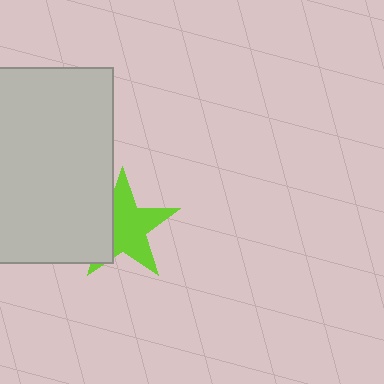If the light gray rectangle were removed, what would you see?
You would see the complete lime star.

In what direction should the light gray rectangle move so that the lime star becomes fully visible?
The light gray rectangle should move left. That is the shortest direction to clear the overlap and leave the lime star fully visible.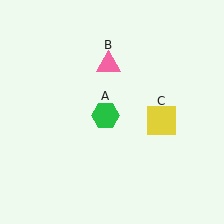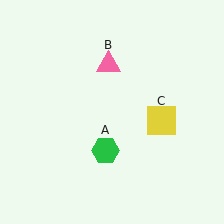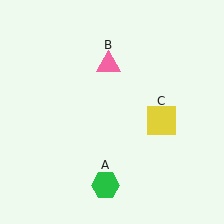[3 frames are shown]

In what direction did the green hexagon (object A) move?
The green hexagon (object A) moved down.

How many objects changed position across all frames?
1 object changed position: green hexagon (object A).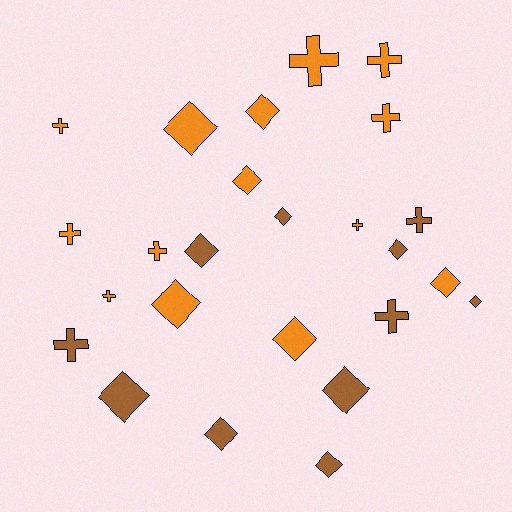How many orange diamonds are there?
There are 6 orange diamonds.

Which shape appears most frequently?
Diamond, with 14 objects.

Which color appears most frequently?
Orange, with 14 objects.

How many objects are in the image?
There are 25 objects.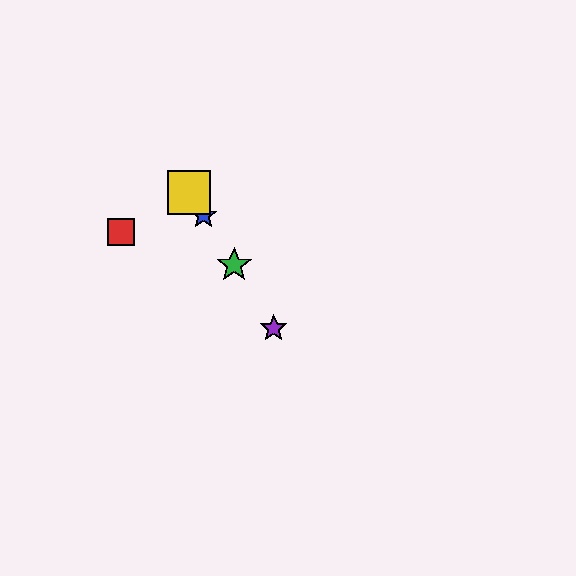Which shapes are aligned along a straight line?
The blue star, the green star, the yellow square, the purple star are aligned along a straight line.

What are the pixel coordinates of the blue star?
The blue star is at (204, 216).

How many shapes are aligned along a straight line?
4 shapes (the blue star, the green star, the yellow square, the purple star) are aligned along a straight line.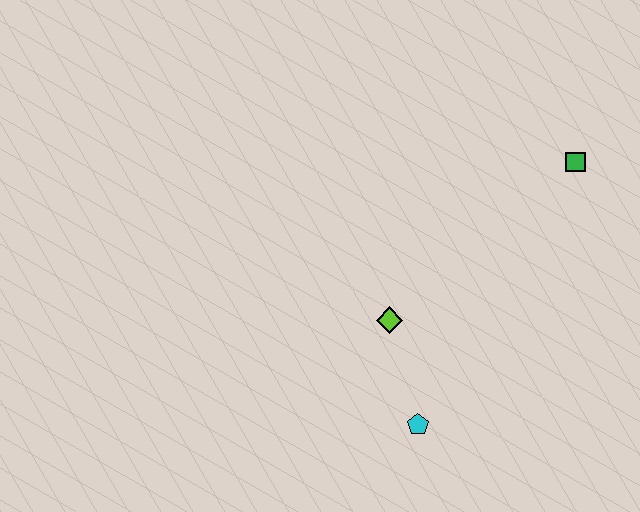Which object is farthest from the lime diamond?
The green square is farthest from the lime diamond.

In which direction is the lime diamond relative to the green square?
The lime diamond is to the left of the green square.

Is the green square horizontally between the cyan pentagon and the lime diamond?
No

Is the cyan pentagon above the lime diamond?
No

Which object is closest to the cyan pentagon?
The lime diamond is closest to the cyan pentagon.